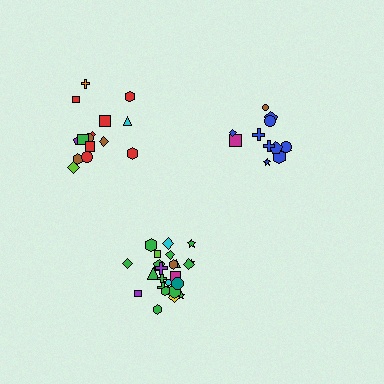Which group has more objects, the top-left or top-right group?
The top-left group.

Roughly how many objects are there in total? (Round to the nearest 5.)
Roughly 50 objects in total.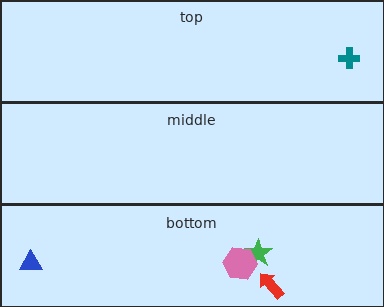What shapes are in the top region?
The teal cross.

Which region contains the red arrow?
The bottom region.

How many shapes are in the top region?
1.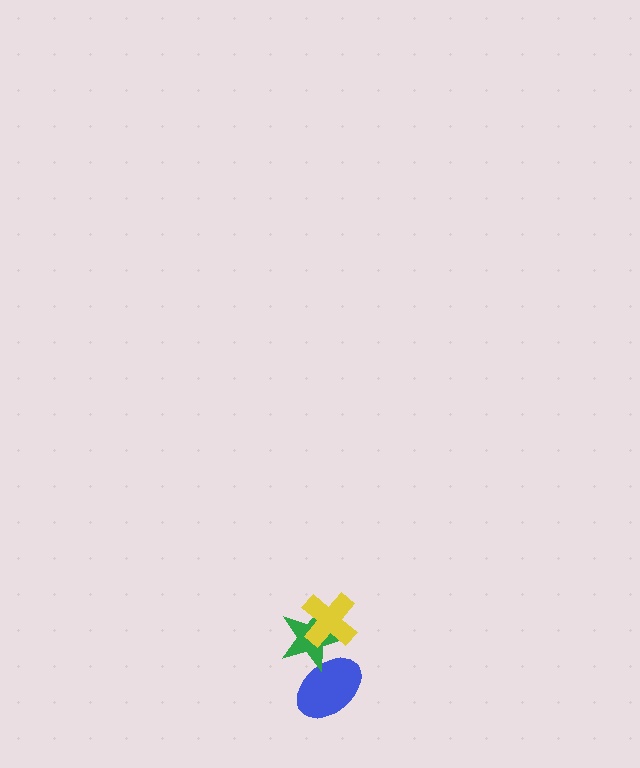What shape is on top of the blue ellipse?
The green star is on top of the blue ellipse.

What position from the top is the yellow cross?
The yellow cross is 1st from the top.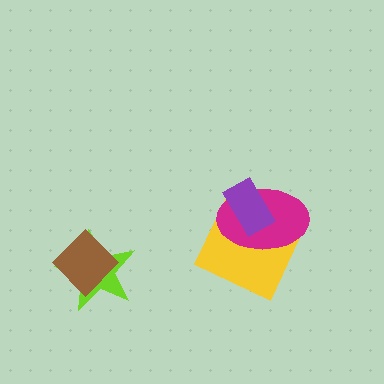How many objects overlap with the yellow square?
2 objects overlap with the yellow square.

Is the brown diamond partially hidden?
No, no other shape covers it.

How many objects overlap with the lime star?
1 object overlaps with the lime star.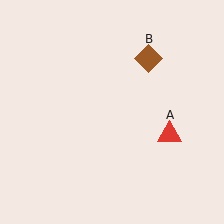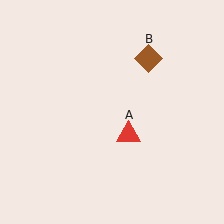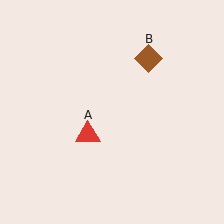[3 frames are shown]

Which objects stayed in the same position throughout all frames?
Brown diamond (object B) remained stationary.